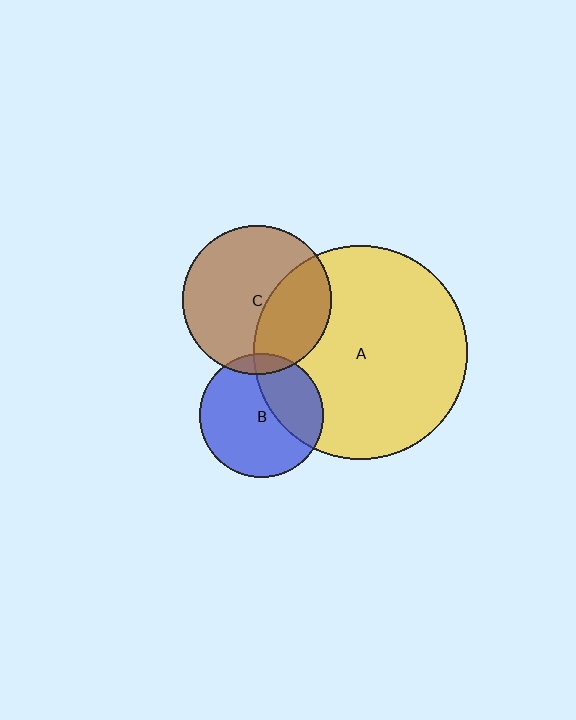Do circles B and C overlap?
Yes.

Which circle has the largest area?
Circle A (yellow).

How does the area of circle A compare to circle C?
Approximately 2.1 times.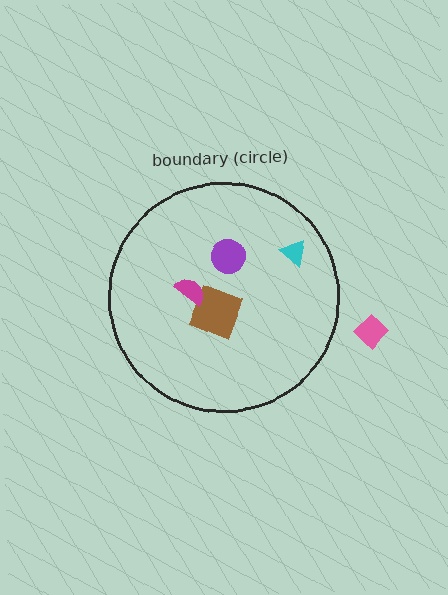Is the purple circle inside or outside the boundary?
Inside.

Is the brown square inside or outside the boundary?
Inside.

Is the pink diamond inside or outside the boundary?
Outside.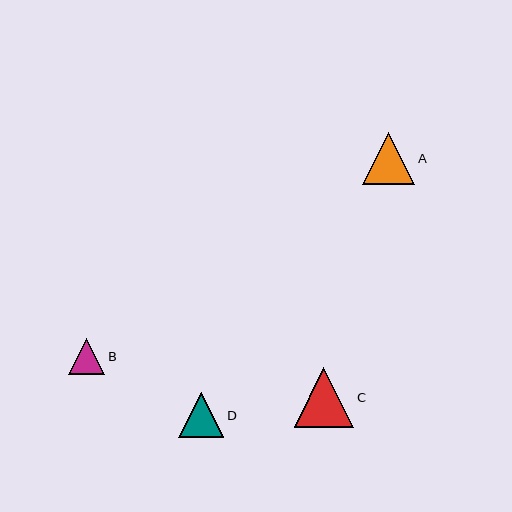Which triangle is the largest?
Triangle C is the largest with a size of approximately 60 pixels.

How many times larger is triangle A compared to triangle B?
Triangle A is approximately 1.5 times the size of triangle B.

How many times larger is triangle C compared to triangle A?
Triangle C is approximately 1.1 times the size of triangle A.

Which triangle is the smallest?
Triangle B is the smallest with a size of approximately 36 pixels.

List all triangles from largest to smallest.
From largest to smallest: C, A, D, B.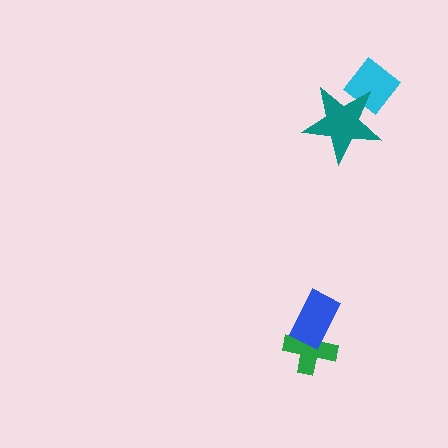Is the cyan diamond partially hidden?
Yes, it is partially covered by another shape.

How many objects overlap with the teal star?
1 object overlaps with the teal star.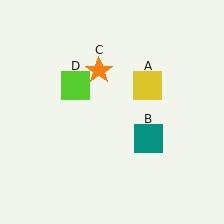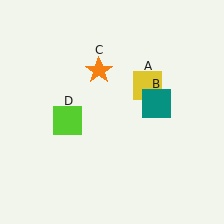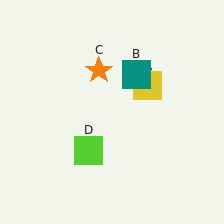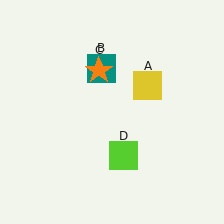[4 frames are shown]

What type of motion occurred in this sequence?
The teal square (object B), lime square (object D) rotated counterclockwise around the center of the scene.